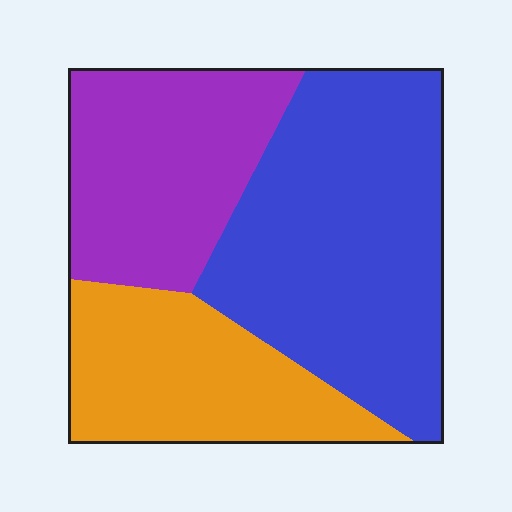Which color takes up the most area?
Blue, at roughly 45%.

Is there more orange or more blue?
Blue.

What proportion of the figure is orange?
Orange covers roughly 25% of the figure.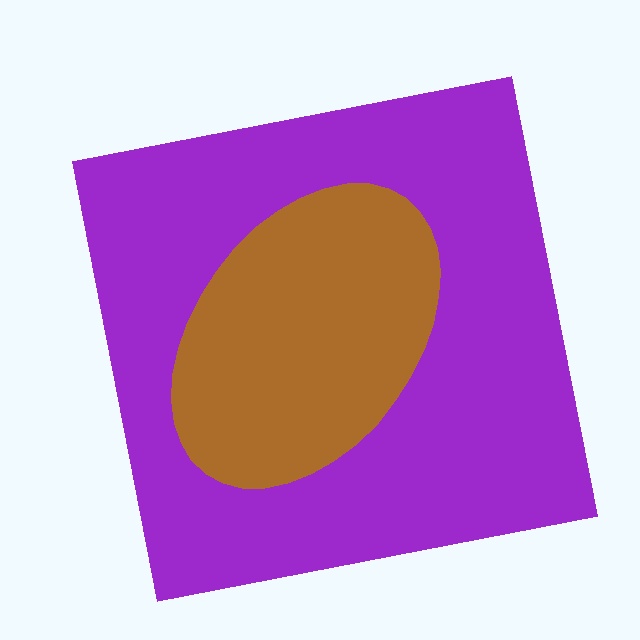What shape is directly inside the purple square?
The brown ellipse.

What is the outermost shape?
The purple square.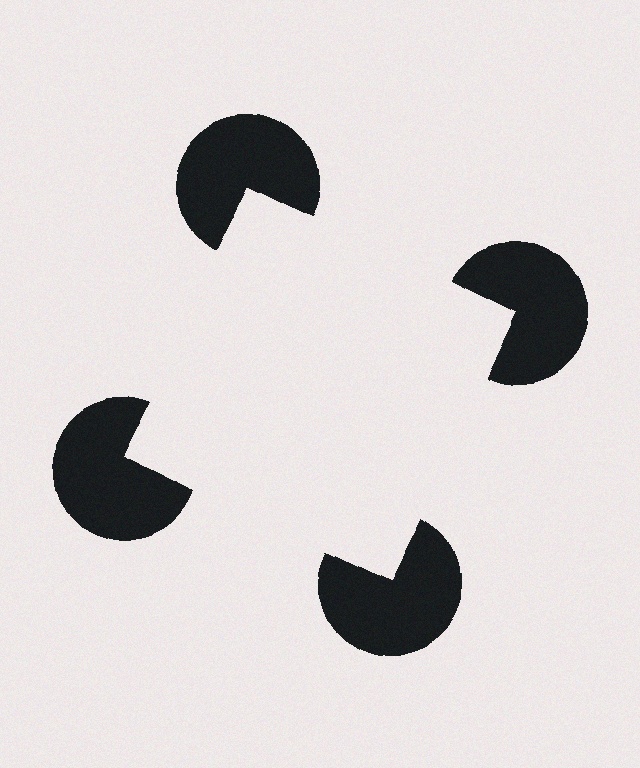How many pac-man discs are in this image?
There are 4 — one at each vertex of the illusory square.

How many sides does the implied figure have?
4 sides.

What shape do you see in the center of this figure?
An illusory square — its edges are inferred from the aligned wedge cuts in the pac-man discs, not physically drawn.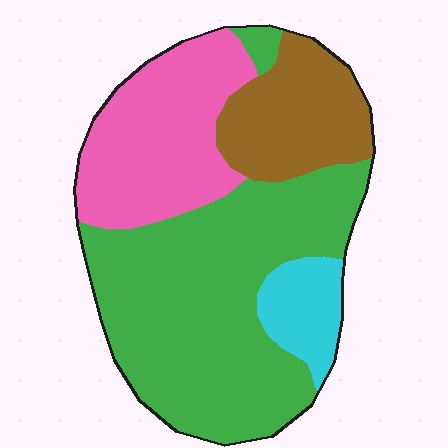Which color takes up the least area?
Cyan, at roughly 10%.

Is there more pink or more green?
Green.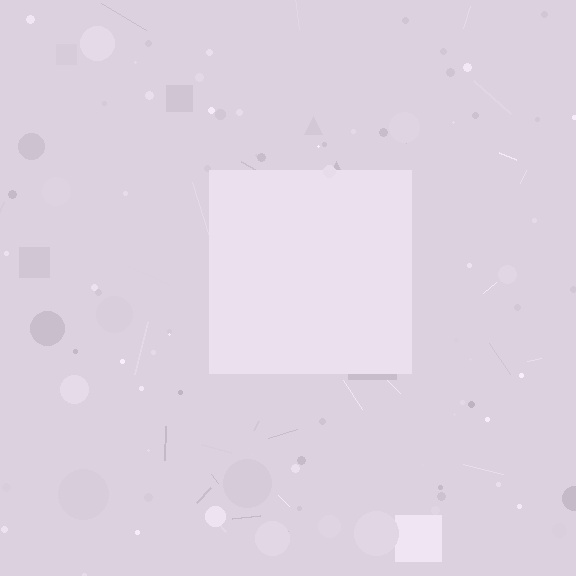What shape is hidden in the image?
A square is hidden in the image.